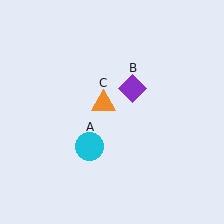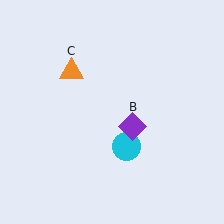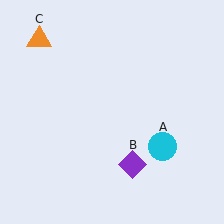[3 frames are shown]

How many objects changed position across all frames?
3 objects changed position: cyan circle (object A), purple diamond (object B), orange triangle (object C).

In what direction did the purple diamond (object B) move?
The purple diamond (object B) moved down.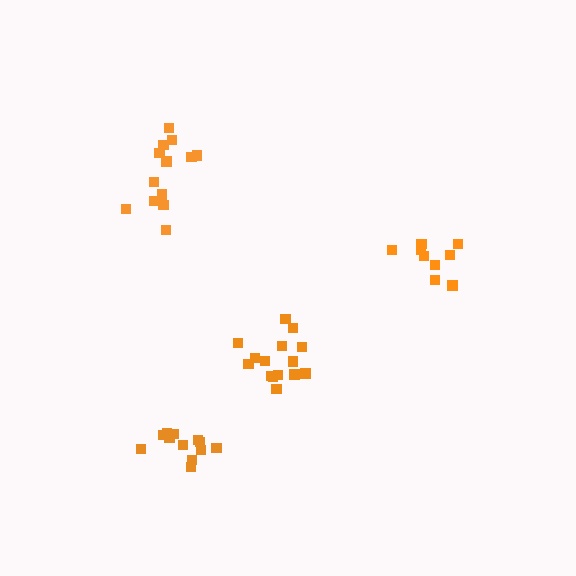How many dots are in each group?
Group 1: 9 dots, Group 2: 12 dots, Group 3: 15 dots, Group 4: 13 dots (49 total).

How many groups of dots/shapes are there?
There are 4 groups.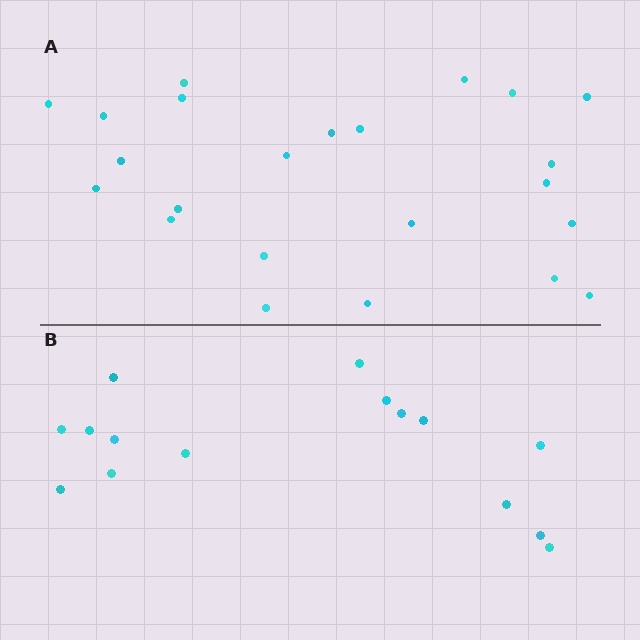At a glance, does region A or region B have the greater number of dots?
Region A (the top region) has more dots.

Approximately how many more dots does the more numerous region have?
Region A has roughly 8 or so more dots than region B.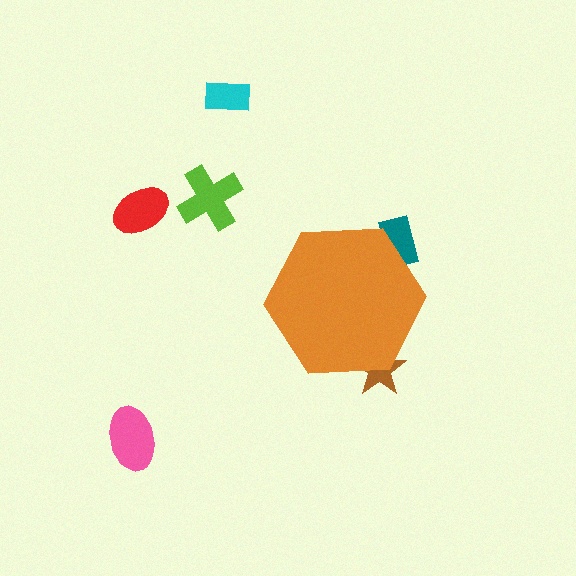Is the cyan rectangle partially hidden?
No, the cyan rectangle is fully visible.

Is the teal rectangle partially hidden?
Yes, the teal rectangle is partially hidden behind the orange hexagon.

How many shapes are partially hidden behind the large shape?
2 shapes are partially hidden.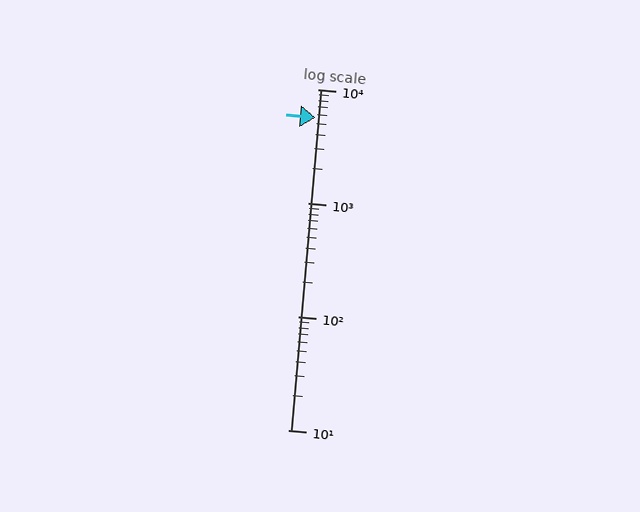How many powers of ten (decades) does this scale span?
The scale spans 3 decades, from 10 to 10000.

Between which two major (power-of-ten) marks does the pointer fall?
The pointer is between 1000 and 10000.